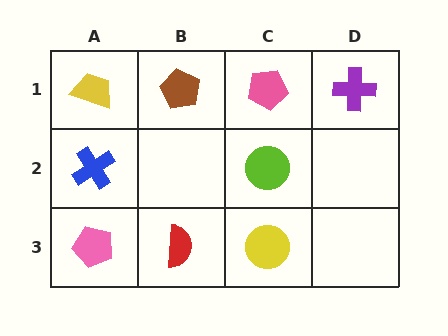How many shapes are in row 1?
4 shapes.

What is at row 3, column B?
A red semicircle.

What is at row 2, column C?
A lime circle.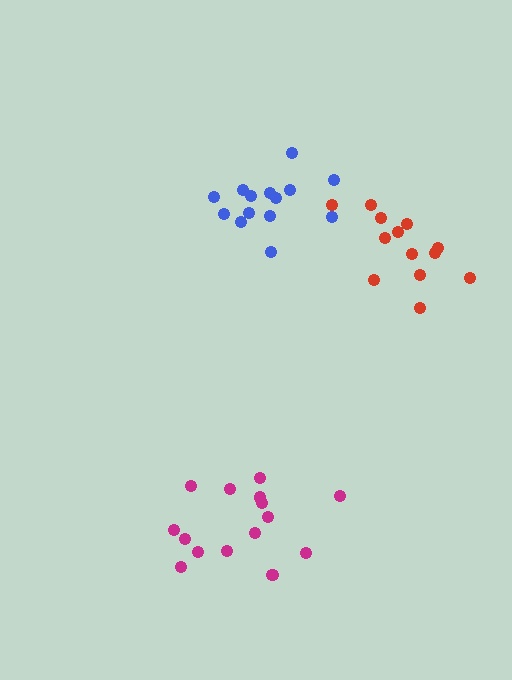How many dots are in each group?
Group 1: 13 dots, Group 2: 15 dots, Group 3: 14 dots (42 total).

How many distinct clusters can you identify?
There are 3 distinct clusters.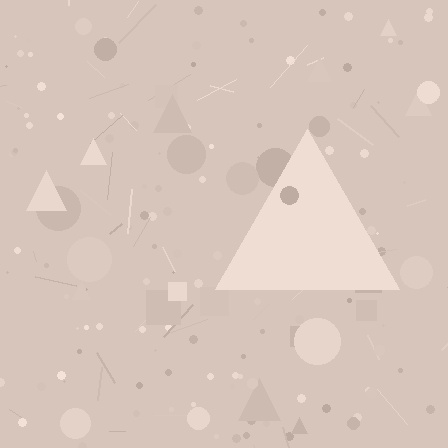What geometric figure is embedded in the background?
A triangle is embedded in the background.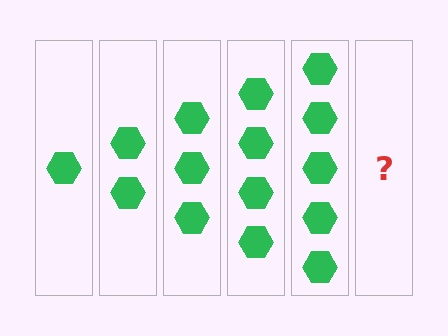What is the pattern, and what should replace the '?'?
The pattern is that each step adds one more hexagon. The '?' should be 6 hexagons.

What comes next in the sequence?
The next element should be 6 hexagons.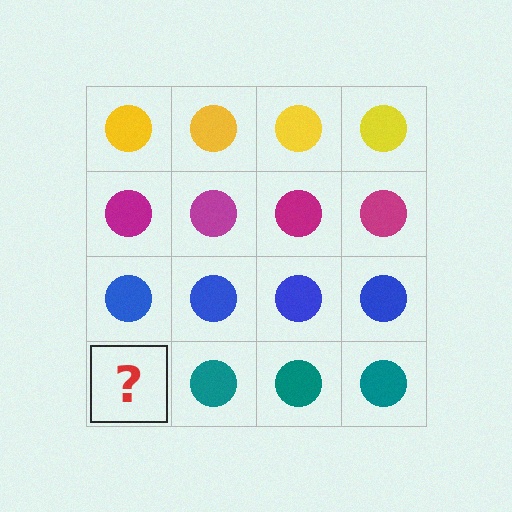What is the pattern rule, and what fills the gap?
The rule is that each row has a consistent color. The gap should be filled with a teal circle.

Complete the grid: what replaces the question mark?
The question mark should be replaced with a teal circle.